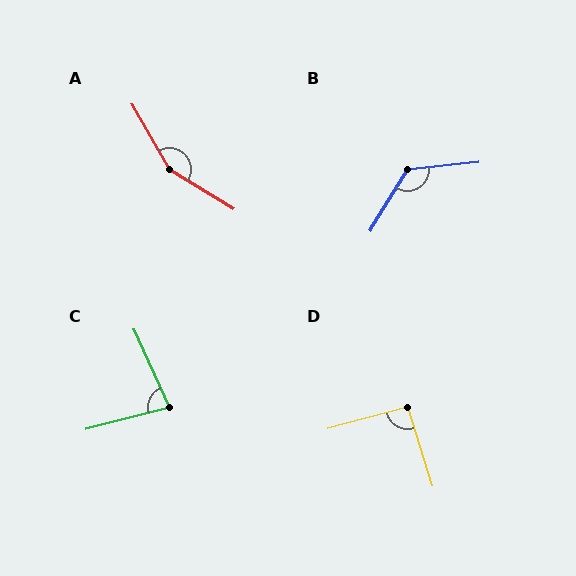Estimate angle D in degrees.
Approximately 92 degrees.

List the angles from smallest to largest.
C (80°), D (92°), B (127°), A (151°).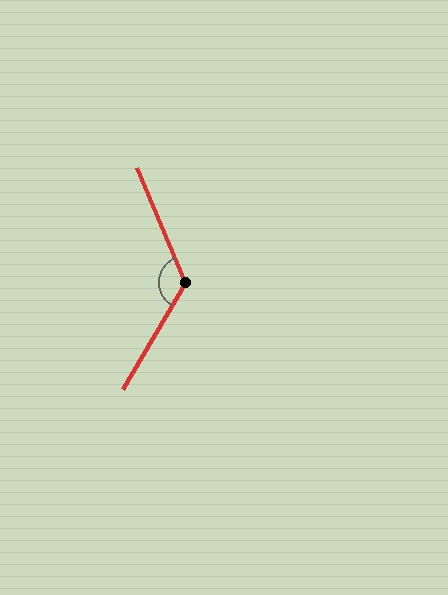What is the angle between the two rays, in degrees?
Approximately 127 degrees.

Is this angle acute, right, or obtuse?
It is obtuse.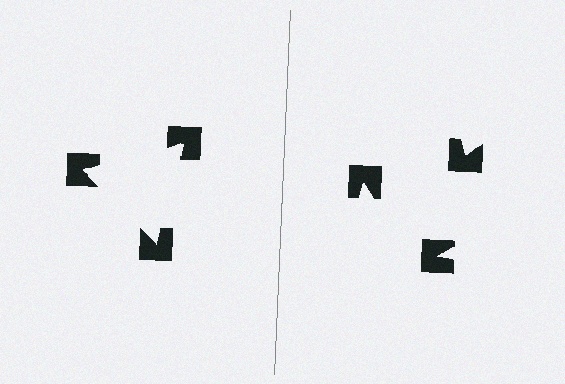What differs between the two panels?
The notched squares are positioned identically on both sides; only the wedge orientations differ. On the left they align to a triangle; on the right they are misaligned.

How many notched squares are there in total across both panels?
6 — 3 on each side.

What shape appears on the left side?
An illusory triangle.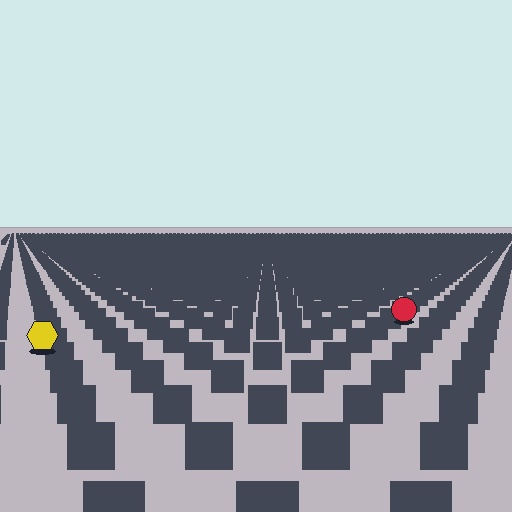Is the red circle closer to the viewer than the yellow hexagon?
No. The yellow hexagon is closer — you can tell from the texture gradient: the ground texture is coarser near it.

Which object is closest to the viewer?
The yellow hexagon is closest. The texture marks near it are larger and more spread out.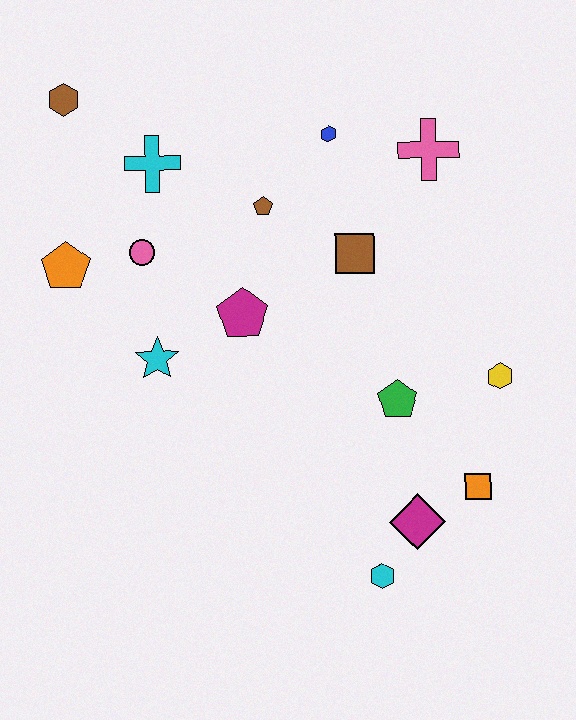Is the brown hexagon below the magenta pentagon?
No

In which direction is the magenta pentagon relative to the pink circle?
The magenta pentagon is to the right of the pink circle.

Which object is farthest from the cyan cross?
The cyan hexagon is farthest from the cyan cross.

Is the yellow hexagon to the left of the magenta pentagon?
No